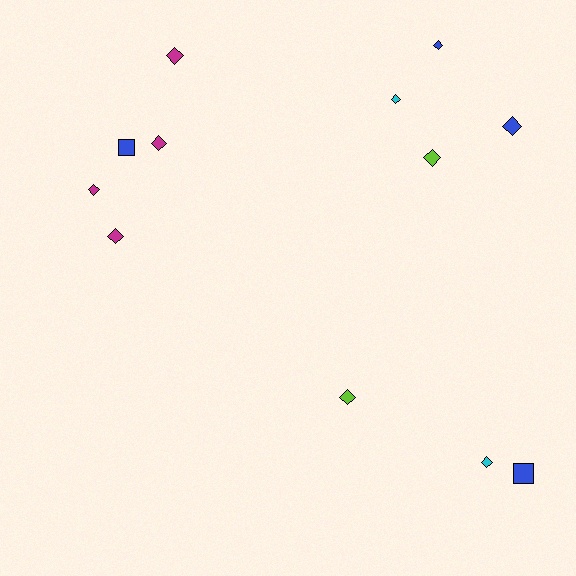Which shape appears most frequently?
Diamond, with 10 objects.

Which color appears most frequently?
Magenta, with 4 objects.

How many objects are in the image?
There are 12 objects.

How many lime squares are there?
There are no lime squares.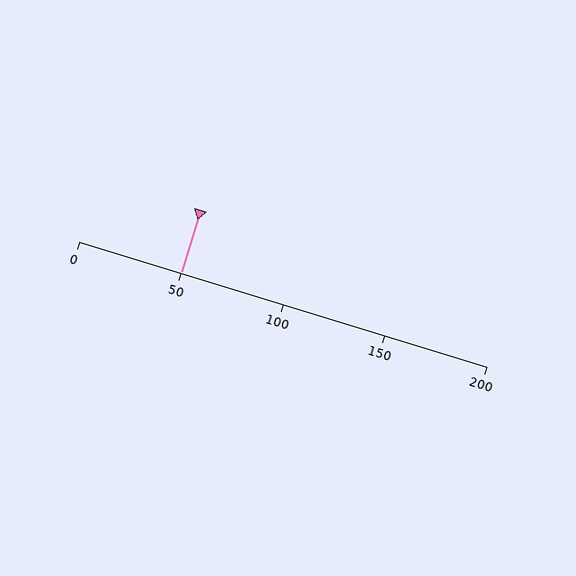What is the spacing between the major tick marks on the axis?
The major ticks are spaced 50 apart.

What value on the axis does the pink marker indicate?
The marker indicates approximately 50.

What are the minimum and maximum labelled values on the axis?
The axis runs from 0 to 200.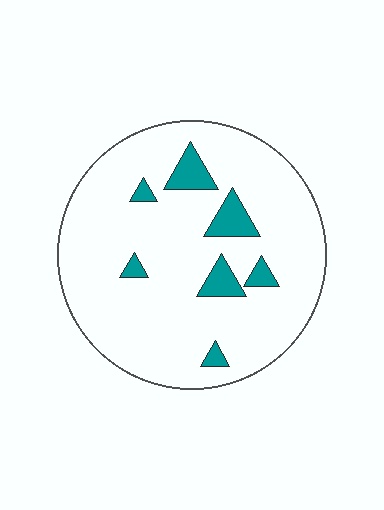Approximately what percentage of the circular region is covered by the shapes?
Approximately 10%.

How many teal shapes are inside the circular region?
7.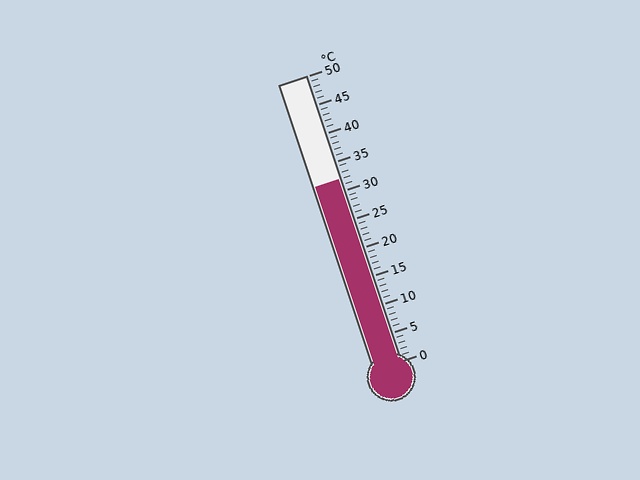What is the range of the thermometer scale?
The thermometer scale ranges from 0°C to 50°C.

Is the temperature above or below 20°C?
The temperature is above 20°C.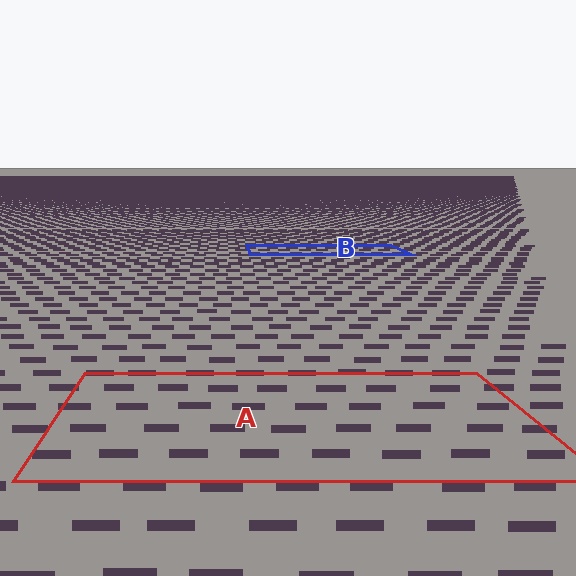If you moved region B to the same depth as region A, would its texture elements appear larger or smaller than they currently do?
They would appear larger. At a closer depth, the same texture elements are projected at a bigger on-screen size.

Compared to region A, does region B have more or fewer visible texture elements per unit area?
Region B has more texture elements per unit area — they are packed more densely because it is farther away.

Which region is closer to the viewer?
Region A is closer. The texture elements there are larger and more spread out.